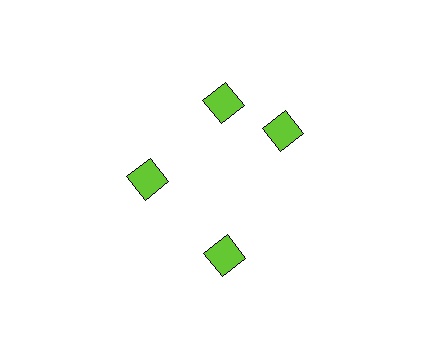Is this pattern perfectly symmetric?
No. The 4 lime diamonds are arranged in a ring, but one element near the 3 o'clock position is rotated out of alignment along the ring, breaking the 4-fold rotational symmetry.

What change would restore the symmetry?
The symmetry would be restored by rotating it back into even spacing with its neighbors so that all 4 diamonds sit at equal angles and equal distance from the center.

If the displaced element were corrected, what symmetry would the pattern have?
It would have 4-fold rotational symmetry — the pattern would map onto itself every 90 degrees.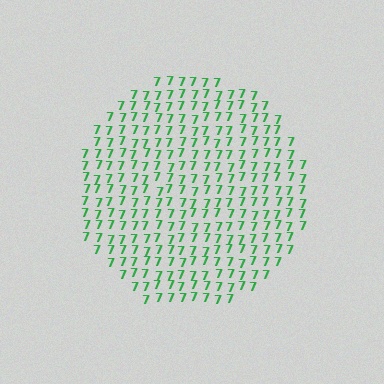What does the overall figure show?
The overall figure shows a circle.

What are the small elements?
The small elements are digit 7's.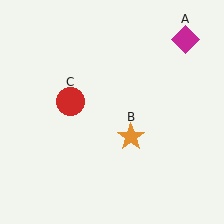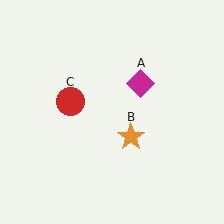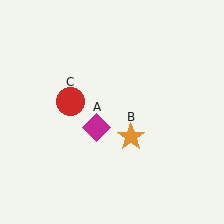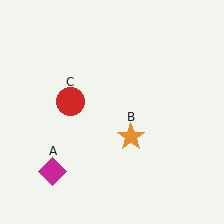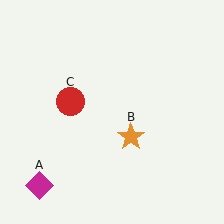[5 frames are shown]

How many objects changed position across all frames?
1 object changed position: magenta diamond (object A).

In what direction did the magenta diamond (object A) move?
The magenta diamond (object A) moved down and to the left.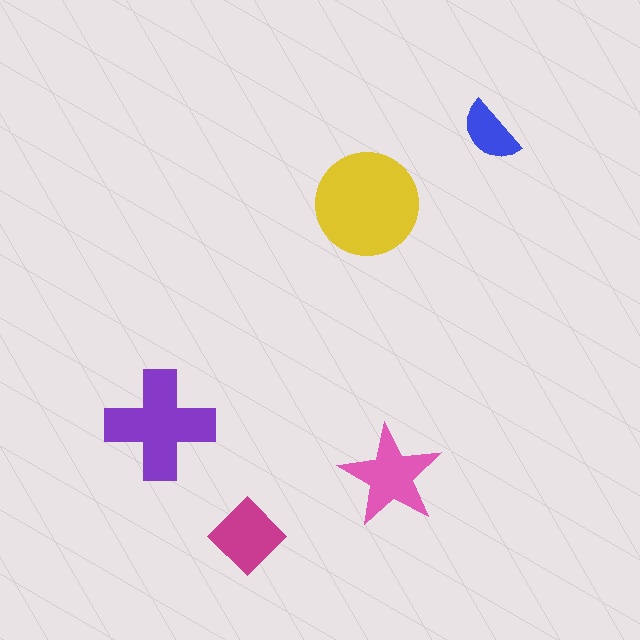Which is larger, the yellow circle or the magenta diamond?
The yellow circle.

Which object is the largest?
The yellow circle.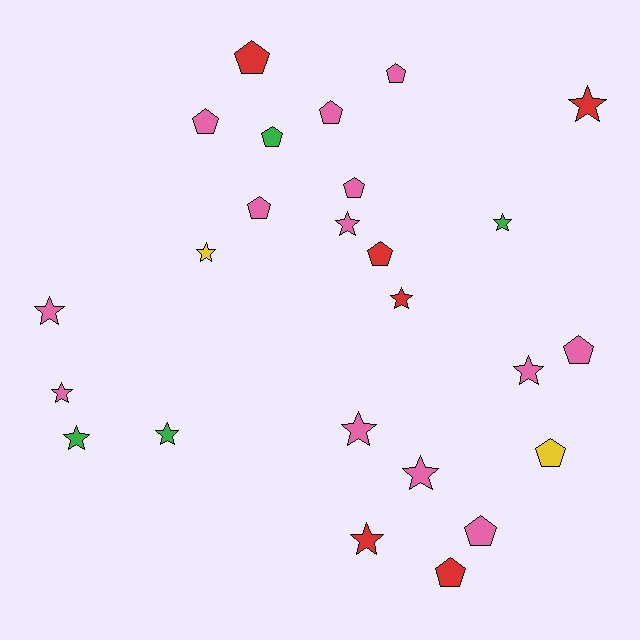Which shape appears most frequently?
Star, with 13 objects.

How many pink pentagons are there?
There are 7 pink pentagons.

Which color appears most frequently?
Pink, with 13 objects.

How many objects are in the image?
There are 25 objects.